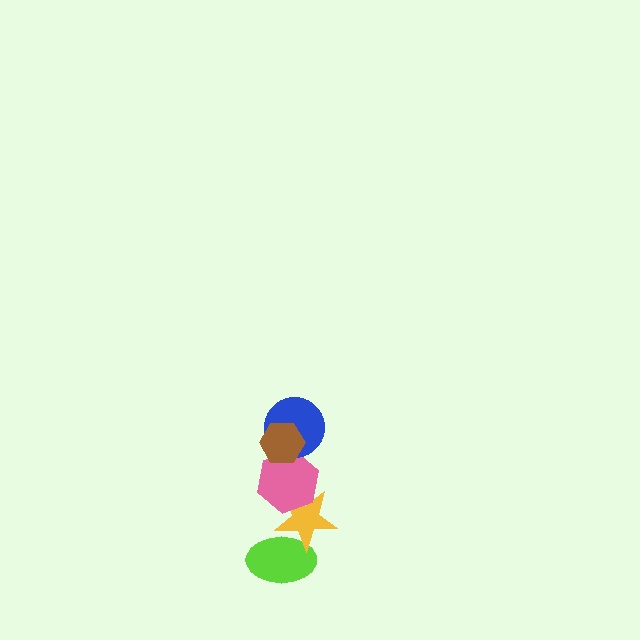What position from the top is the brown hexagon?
The brown hexagon is 1st from the top.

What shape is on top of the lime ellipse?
The yellow star is on top of the lime ellipse.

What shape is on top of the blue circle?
The brown hexagon is on top of the blue circle.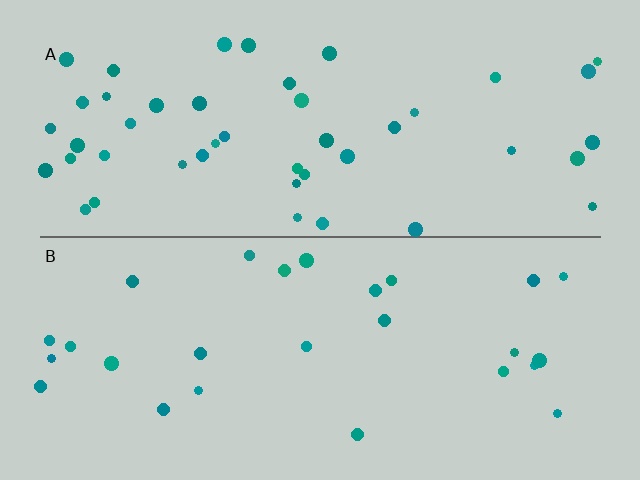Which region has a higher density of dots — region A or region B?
A (the top).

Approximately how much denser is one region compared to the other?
Approximately 1.7× — region A over region B.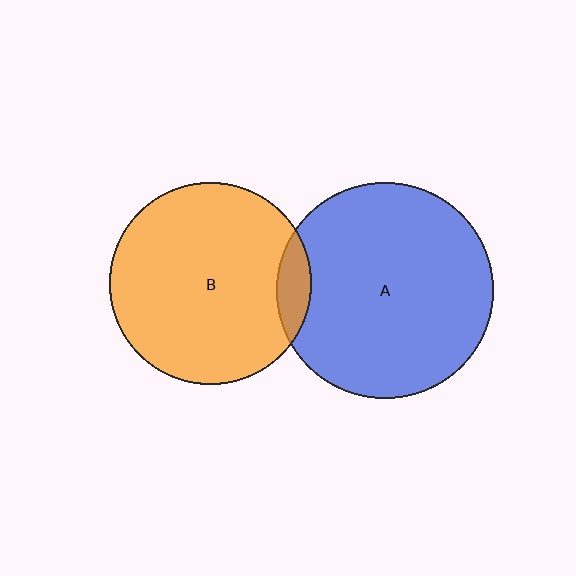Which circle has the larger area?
Circle A (blue).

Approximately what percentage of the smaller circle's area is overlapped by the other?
Approximately 10%.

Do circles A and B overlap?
Yes.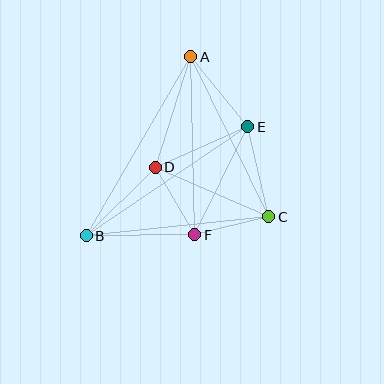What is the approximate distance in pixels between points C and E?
The distance between C and E is approximately 92 pixels.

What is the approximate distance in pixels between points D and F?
The distance between D and F is approximately 78 pixels.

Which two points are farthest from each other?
Points A and B are farthest from each other.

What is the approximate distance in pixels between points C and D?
The distance between C and D is approximately 124 pixels.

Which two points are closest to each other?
Points C and F are closest to each other.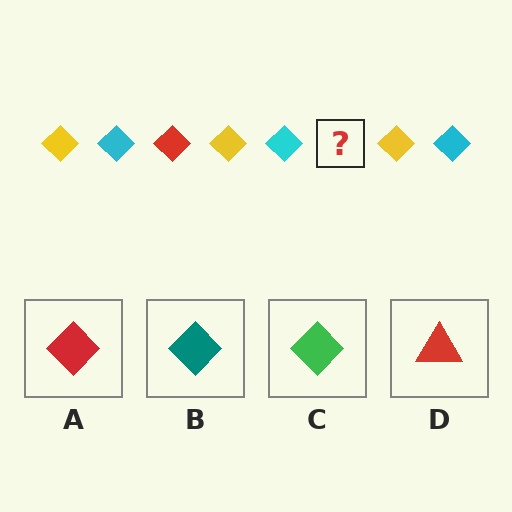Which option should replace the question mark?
Option A.